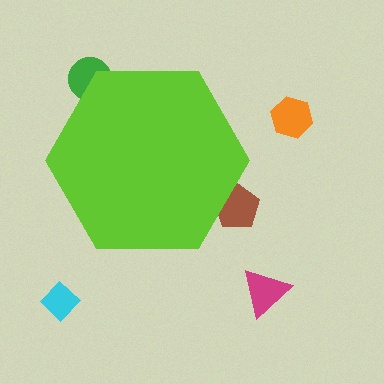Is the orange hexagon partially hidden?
No, the orange hexagon is fully visible.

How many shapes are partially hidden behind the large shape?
2 shapes are partially hidden.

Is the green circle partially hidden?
Yes, the green circle is partially hidden behind the lime hexagon.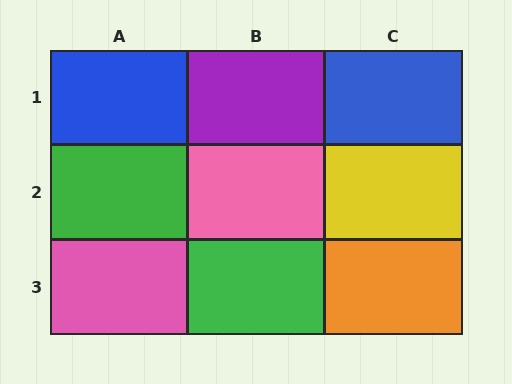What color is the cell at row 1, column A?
Blue.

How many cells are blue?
2 cells are blue.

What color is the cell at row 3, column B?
Green.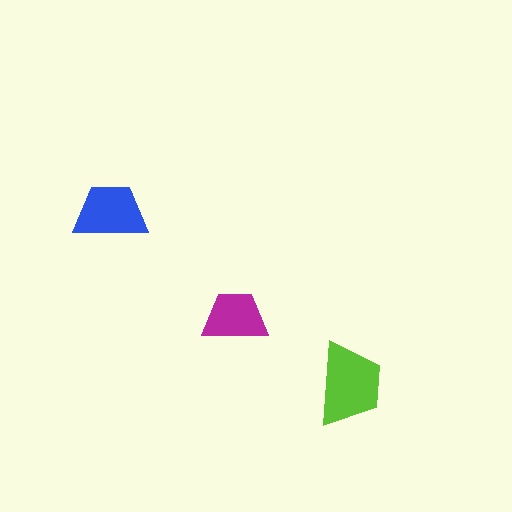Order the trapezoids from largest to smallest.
the lime one, the blue one, the magenta one.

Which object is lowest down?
The lime trapezoid is bottommost.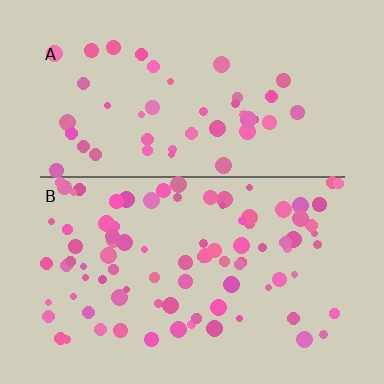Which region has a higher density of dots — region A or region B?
B (the bottom).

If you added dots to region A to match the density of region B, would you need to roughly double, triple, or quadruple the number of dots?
Approximately double.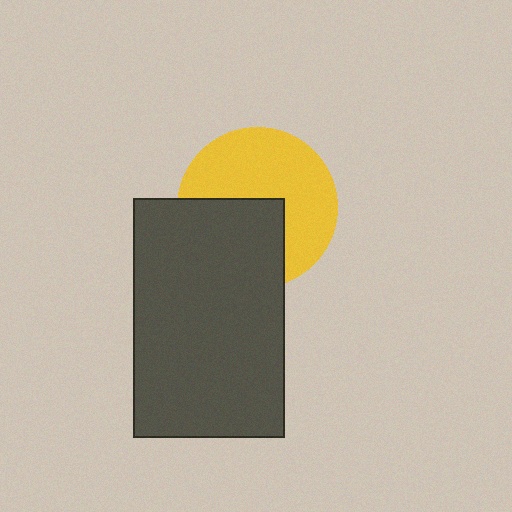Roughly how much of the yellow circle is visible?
About half of it is visible (roughly 59%).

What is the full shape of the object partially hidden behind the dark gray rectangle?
The partially hidden object is a yellow circle.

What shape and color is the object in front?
The object in front is a dark gray rectangle.